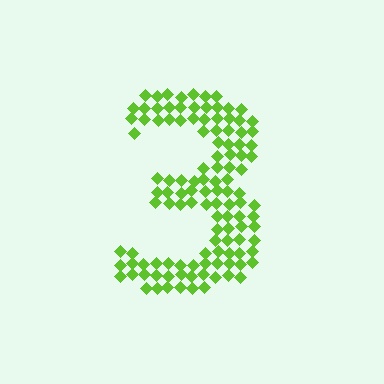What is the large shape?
The large shape is the digit 3.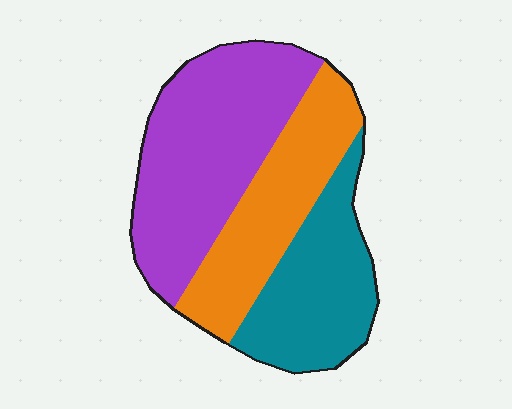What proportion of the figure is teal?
Teal covers 28% of the figure.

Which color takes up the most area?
Purple, at roughly 45%.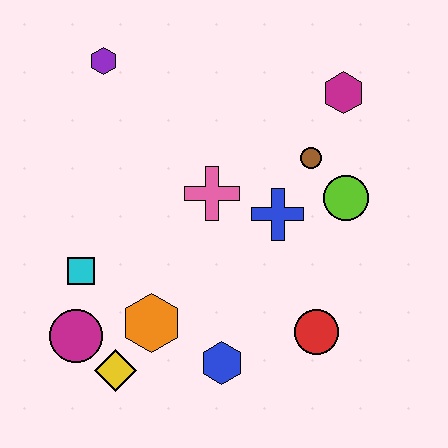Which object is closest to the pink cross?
The blue cross is closest to the pink cross.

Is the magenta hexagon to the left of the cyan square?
No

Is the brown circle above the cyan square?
Yes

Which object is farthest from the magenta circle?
The magenta hexagon is farthest from the magenta circle.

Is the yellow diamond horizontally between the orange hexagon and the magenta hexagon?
No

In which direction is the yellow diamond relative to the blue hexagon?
The yellow diamond is to the left of the blue hexagon.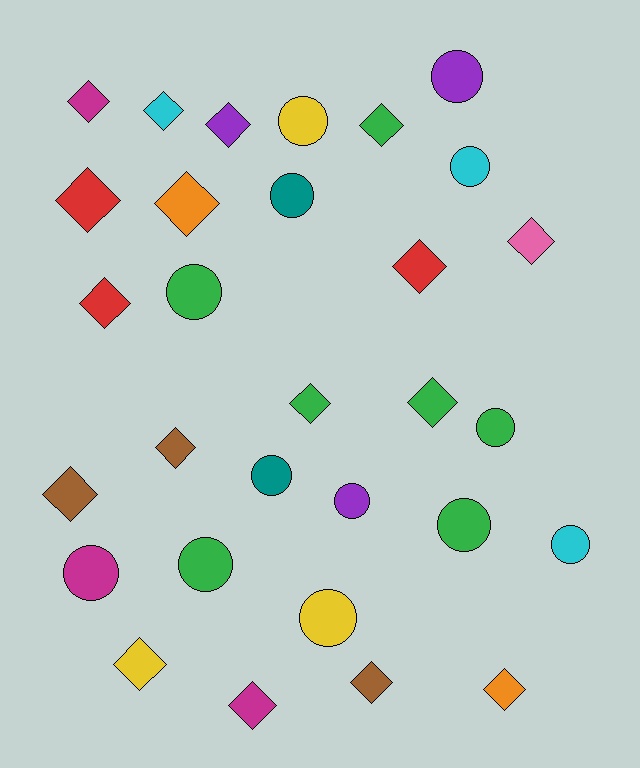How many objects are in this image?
There are 30 objects.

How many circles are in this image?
There are 13 circles.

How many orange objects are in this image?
There are 2 orange objects.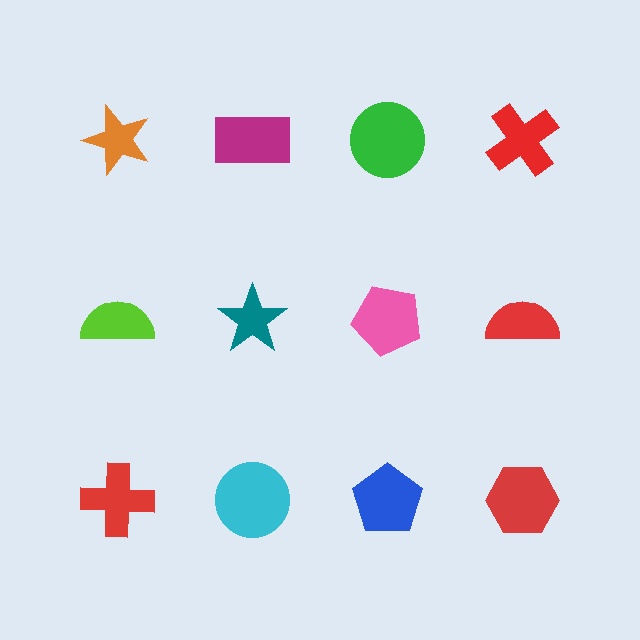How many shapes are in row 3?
4 shapes.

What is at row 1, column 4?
A red cross.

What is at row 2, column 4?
A red semicircle.